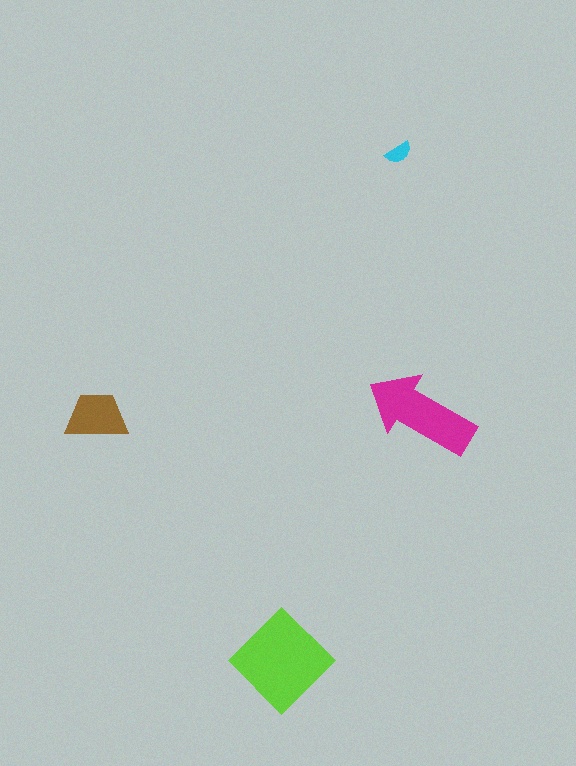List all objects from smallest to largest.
The cyan semicircle, the brown trapezoid, the magenta arrow, the lime diamond.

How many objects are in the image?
There are 4 objects in the image.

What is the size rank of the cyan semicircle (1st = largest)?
4th.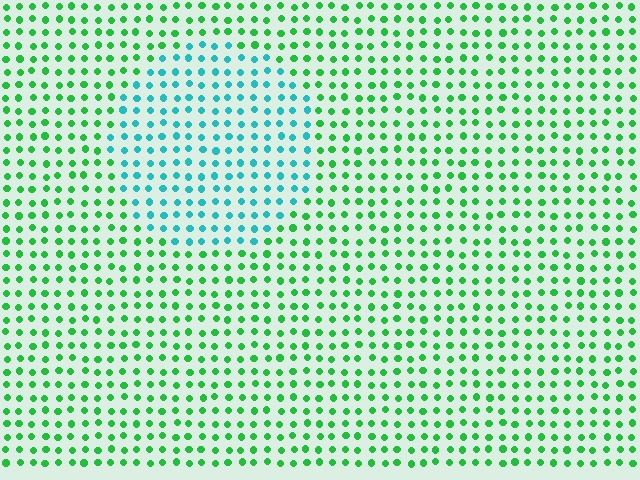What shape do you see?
I see a circle.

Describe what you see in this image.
The image is filled with small green elements in a uniform arrangement. A circle-shaped region is visible where the elements are tinted to a slightly different hue, forming a subtle color boundary.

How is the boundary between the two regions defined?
The boundary is defined purely by a slight shift in hue (about 50 degrees). Spacing, size, and orientation are identical on both sides.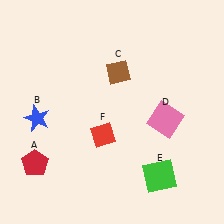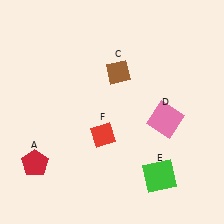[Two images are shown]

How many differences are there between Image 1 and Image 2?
There is 1 difference between the two images.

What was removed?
The blue star (B) was removed in Image 2.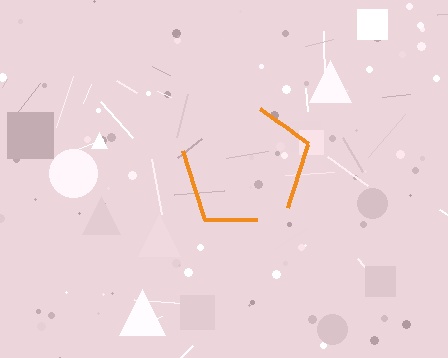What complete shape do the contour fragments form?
The contour fragments form a pentagon.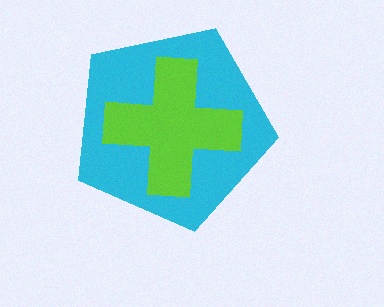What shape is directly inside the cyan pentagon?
The lime cross.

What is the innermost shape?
The lime cross.